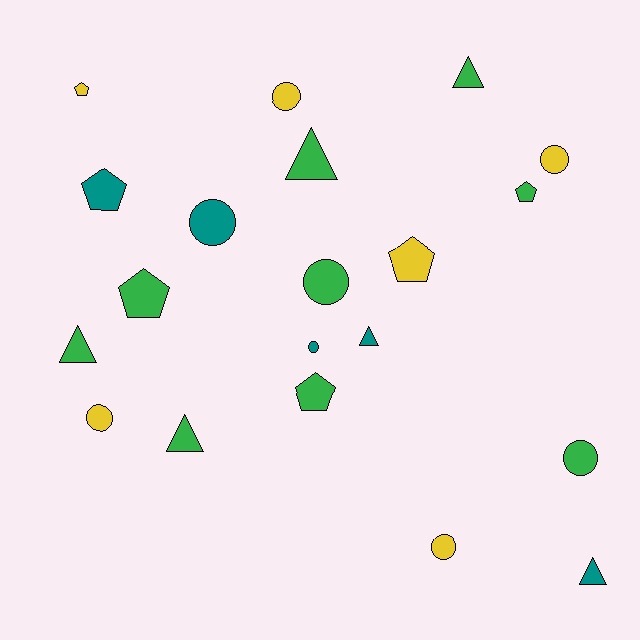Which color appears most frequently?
Green, with 9 objects.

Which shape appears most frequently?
Circle, with 8 objects.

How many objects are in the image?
There are 20 objects.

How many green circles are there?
There are 2 green circles.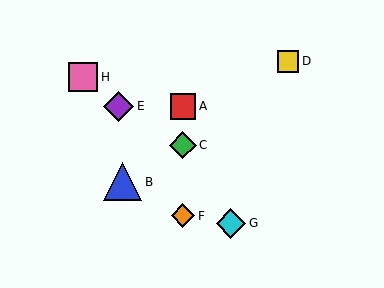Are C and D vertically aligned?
No, C is at x≈183 and D is at x≈288.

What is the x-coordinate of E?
Object E is at x≈119.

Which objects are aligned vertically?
Objects A, C, F are aligned vertically.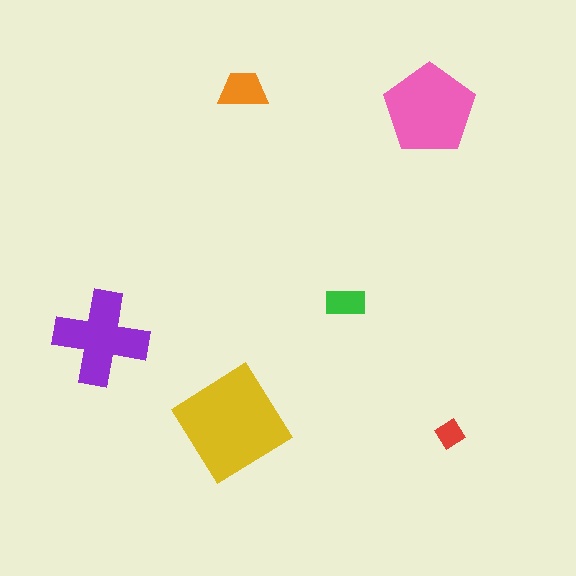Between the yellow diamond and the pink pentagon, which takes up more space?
The yellow diamond.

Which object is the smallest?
The red diamond.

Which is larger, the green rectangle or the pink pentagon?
The pink pentagon.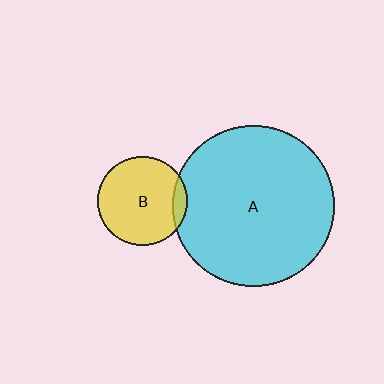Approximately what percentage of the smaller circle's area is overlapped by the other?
Approximately 10%.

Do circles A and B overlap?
Yes.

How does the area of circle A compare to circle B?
Approximately 3.2 times.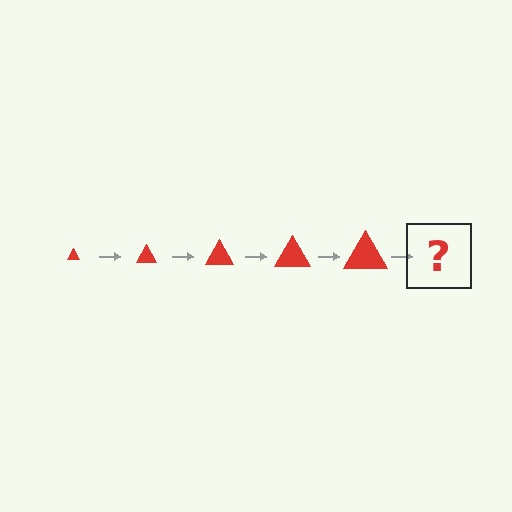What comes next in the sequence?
The next element should be a red triangle, larger than the previous one.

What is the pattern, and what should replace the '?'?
The pattern is that the triangle gets progressively larger each step. The '?' should be a red triangle, larger than the previous one.